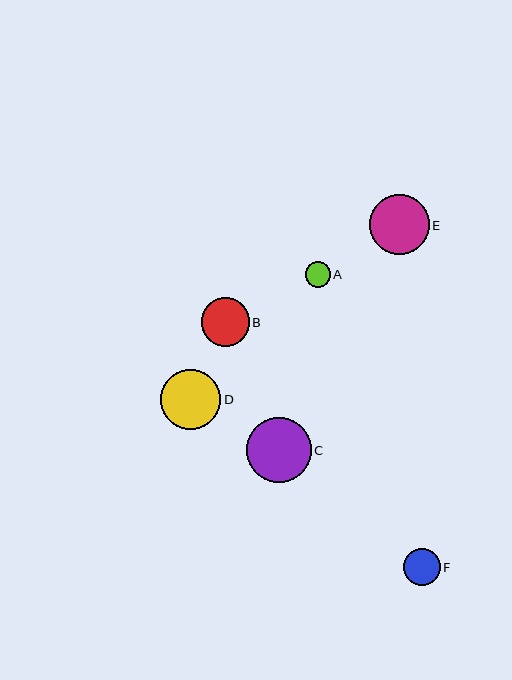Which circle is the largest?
Circle C is the largest with a size of approximately 64 pixels.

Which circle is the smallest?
Circle A is the smallest with a size of approximately 25 pixels.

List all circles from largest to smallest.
From largest to smallest: C, E, D, B, F, A.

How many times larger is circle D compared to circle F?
Circle D is approximately 1.6 times the size of circle F.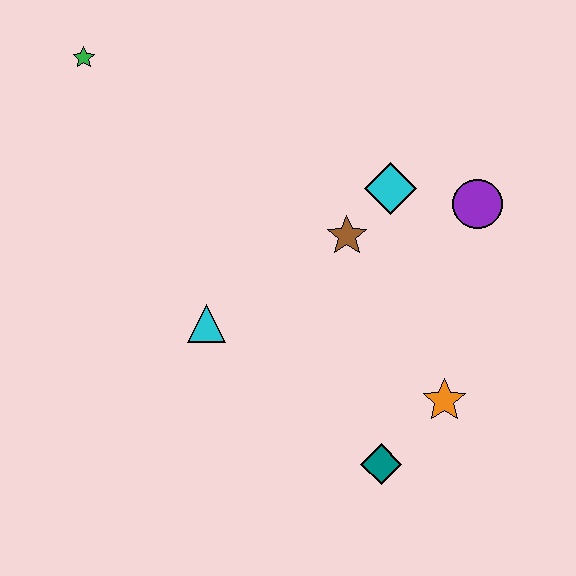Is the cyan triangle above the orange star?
Yes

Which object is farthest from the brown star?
The green star is farthest from the brown star.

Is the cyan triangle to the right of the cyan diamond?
No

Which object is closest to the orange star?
The teal diamond is closest to the orange star.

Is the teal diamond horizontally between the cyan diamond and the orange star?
No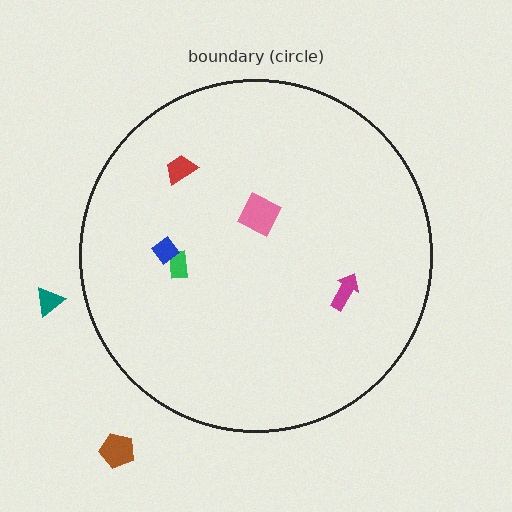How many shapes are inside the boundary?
5 inside, 2 outside.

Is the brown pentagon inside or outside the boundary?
Outside.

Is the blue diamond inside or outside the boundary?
Inside.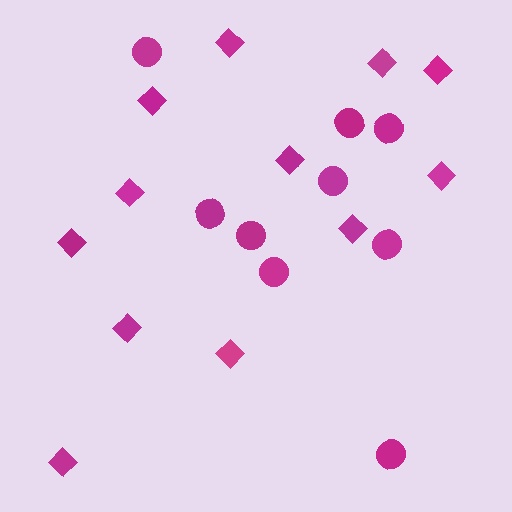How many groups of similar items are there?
There are 2 groups: one group of circles (9) and one group of diamonds (12).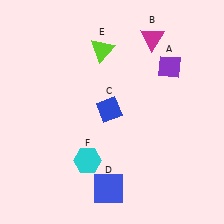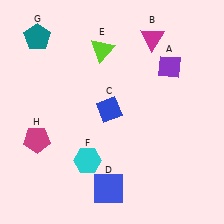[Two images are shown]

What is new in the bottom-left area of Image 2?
A magenta pentagon (H) was added in the bottom-left area of Image 2.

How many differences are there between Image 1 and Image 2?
There are 2 differences between the two images.